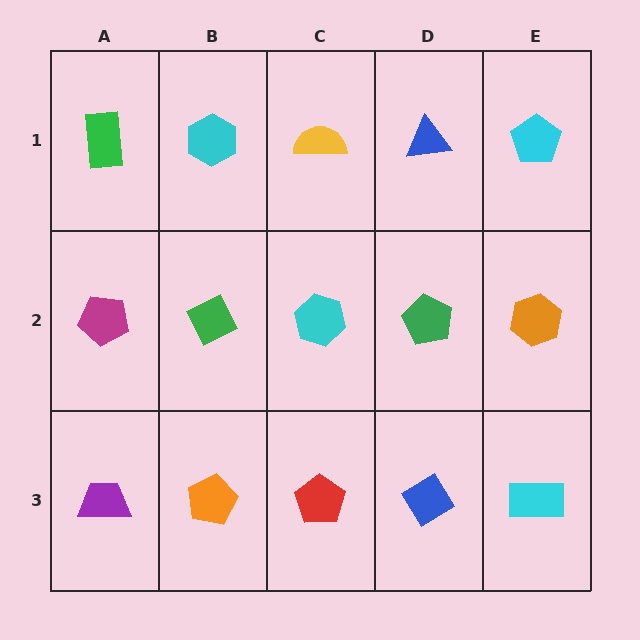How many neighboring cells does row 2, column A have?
3.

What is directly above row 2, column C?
A yellow semicircle.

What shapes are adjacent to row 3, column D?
A green pentagon (row 2, column D), a red pentagon (row 3, column C), a cyan rectangle (row 3, column E).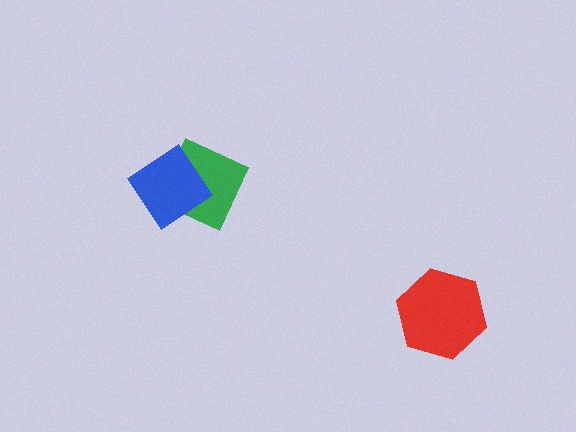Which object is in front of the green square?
The blue diamond is in front of the green square.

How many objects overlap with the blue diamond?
1 object overlaps with the blue diamond.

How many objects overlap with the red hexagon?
0 objects overlap with the red hexagon.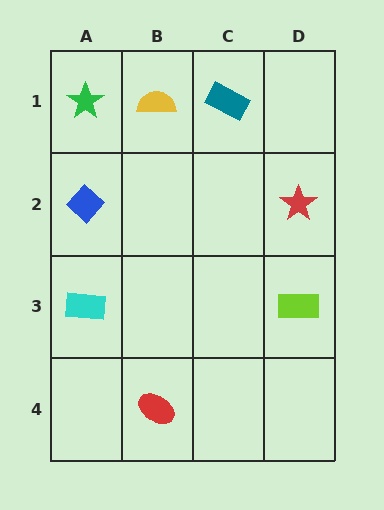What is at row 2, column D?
A red star.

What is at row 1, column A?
A green star.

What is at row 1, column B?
A yellow semicircle.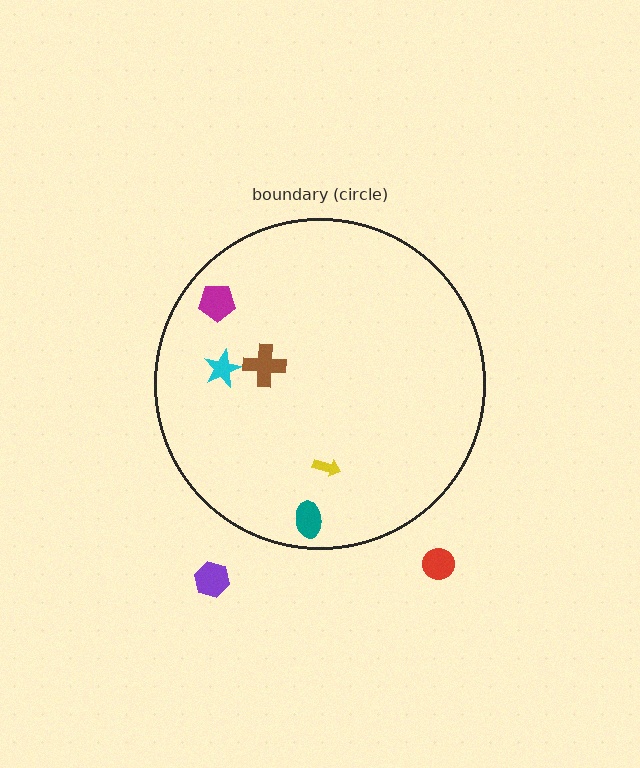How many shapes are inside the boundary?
5 inside, 2 outside.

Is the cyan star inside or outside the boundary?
Inside.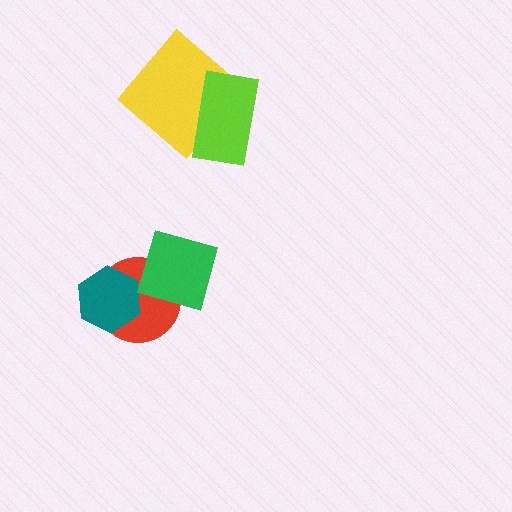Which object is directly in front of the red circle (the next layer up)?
The teal hexagon is directly in front of the red circle.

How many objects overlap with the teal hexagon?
1 object overlaps with the teal hexagon.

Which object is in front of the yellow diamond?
The lime rectangle is in front of the yellow diamond.